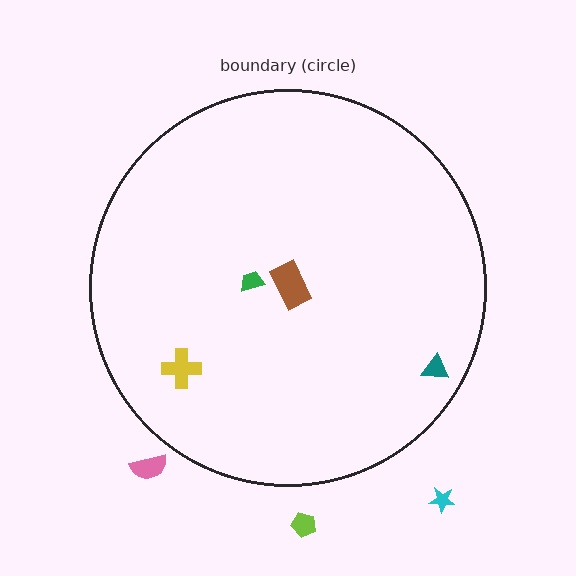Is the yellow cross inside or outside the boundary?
Inside.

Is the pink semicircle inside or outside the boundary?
Outside.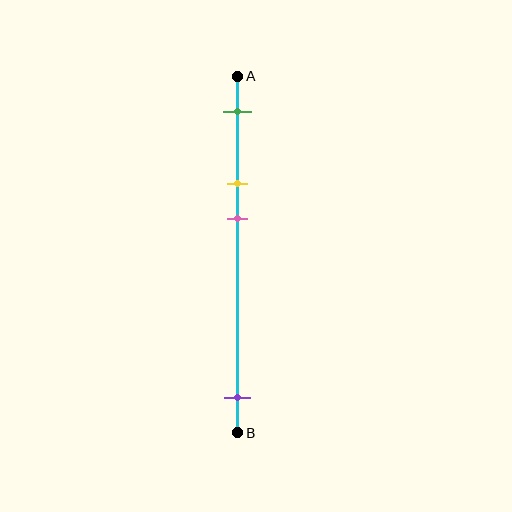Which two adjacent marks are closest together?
The yellow and pink marks are the closest adjacent pair.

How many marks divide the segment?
There are 4 marks dividing the segment.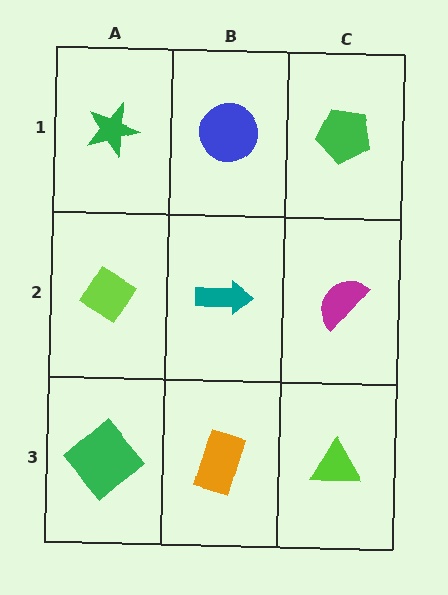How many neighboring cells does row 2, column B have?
4.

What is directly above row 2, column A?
A green star.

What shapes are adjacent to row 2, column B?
A blue circle (row 1, column B), an orange rectangle (row 3, column B), a lime diamond (row 2, column A), a magenta semicircle (row 2, column C).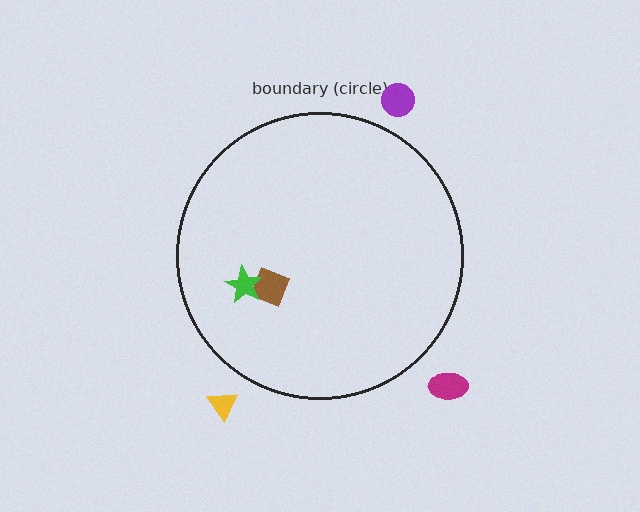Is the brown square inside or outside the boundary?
Inside.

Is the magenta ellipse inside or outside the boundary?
Outside.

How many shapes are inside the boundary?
2 inside, 3 outside.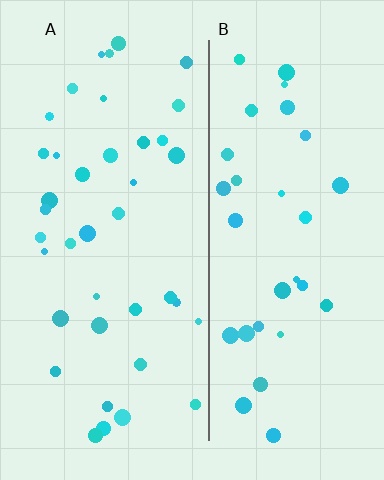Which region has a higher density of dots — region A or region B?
A (the left).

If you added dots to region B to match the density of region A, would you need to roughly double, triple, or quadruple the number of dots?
Approximately double.